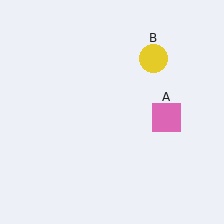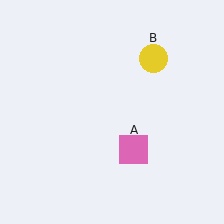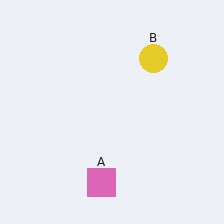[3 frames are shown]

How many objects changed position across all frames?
1 object changed position: pink square (object A).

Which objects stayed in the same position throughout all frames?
Yellow circle (object B) remained stationary.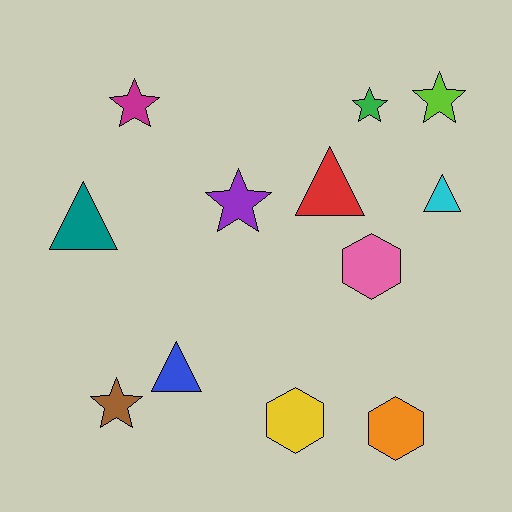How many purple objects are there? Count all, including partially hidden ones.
There is 1 purple object.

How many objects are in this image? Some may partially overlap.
There are 12 objects.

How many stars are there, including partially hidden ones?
There are 5 stars.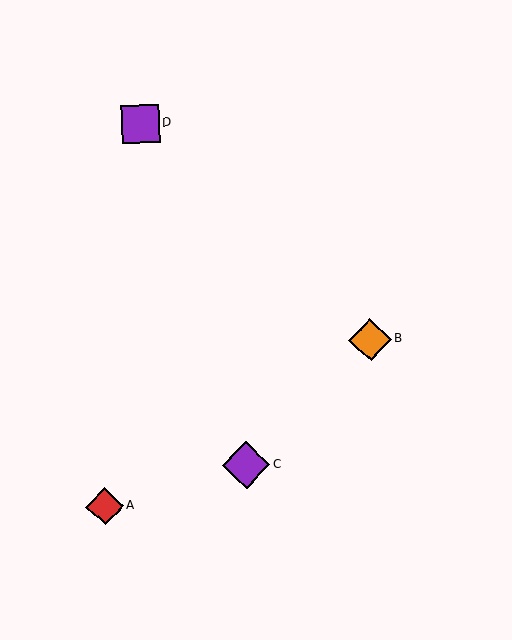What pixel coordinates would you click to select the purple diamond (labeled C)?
Click at (246, 465) to select the purple diamond C.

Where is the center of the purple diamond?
The center of the purple diamond is at (246, 465).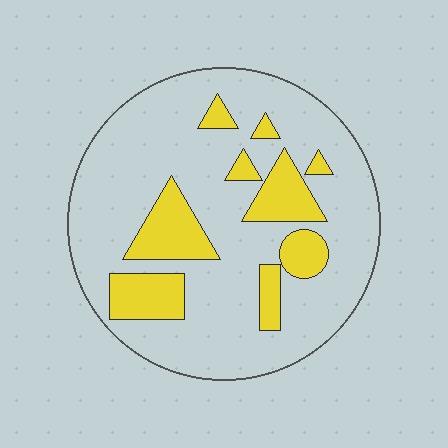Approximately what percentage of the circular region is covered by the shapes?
Approximately 20%.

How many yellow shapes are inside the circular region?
9.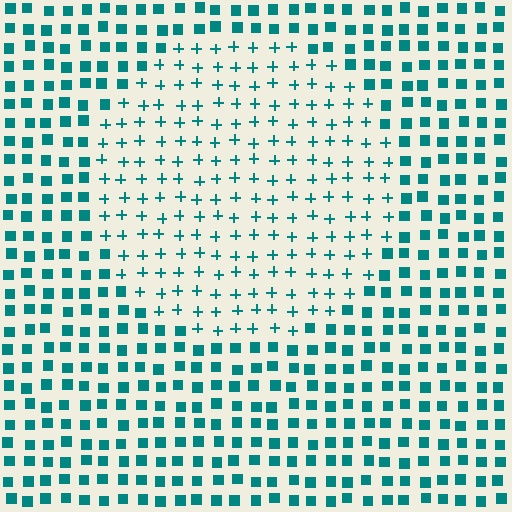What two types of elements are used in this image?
The image uses plus signs inside the circle region and squares outside it.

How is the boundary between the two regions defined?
The boundary is defined by a change in element shape: plus signs inside vs. squares outside. All elements share the same color and spacing.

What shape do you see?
I see a circle.